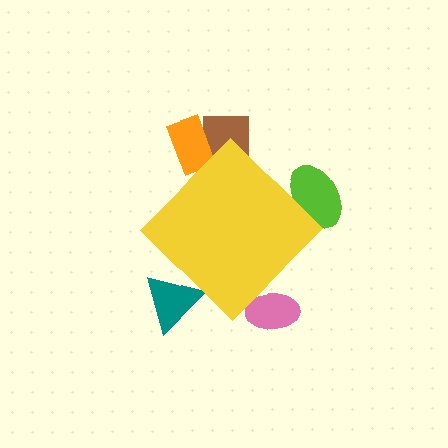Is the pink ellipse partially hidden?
Yes, the pink ellipse is partially hidden behind the yellow diamond.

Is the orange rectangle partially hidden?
Yes, the orange rectangle is partially hidden behind the yellow diamond.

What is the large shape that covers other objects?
A yellow diamond.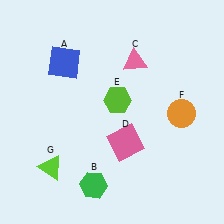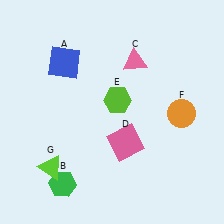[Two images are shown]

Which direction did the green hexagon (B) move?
The green hexagon (B) moved left.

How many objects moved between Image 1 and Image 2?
1 object moved between the two images.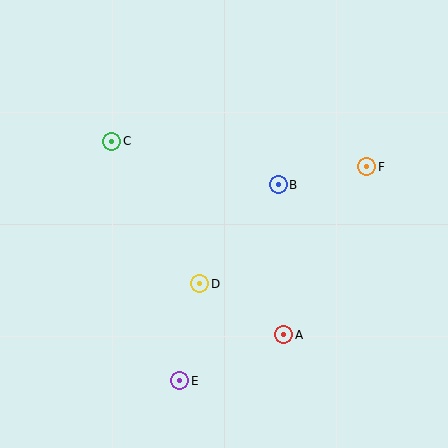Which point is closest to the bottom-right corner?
Point A is closest to the bottom-right corner.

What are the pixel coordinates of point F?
Point F is at (367, 167).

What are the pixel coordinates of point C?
Point C is at (112, 141).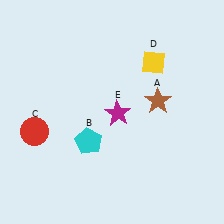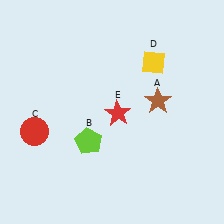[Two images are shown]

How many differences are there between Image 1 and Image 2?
There are 2 differences between the two images.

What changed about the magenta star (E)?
In Image 1, E is magenta. In Image 2, it changed to red.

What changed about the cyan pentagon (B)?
In Image 1, B is cyan. In Image 2, it changed to lime.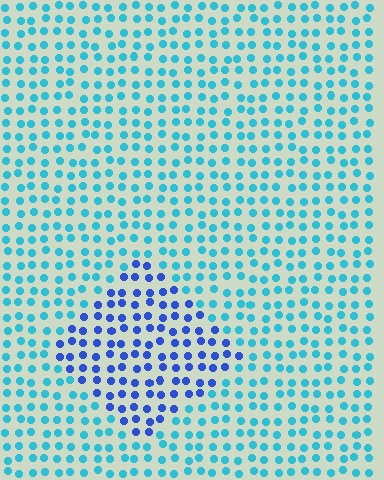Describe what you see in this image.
The image is filled with small cyan elements in a uniform arrangement. A diamond-shaped region is visible where the elements are tinted to a slightly different hue, forming a subtle color boundary.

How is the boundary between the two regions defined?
The boundary is defined purely by a slight shift in hue (about 40 degrees). Spacing, size, and orientation are identical on both sides.